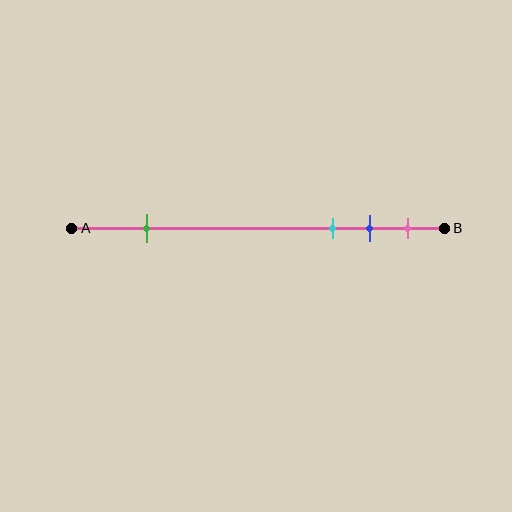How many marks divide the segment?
There are 4 marks dividing the segment.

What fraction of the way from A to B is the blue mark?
The blue mark is approximately 80% (0.8) of the way from A to B.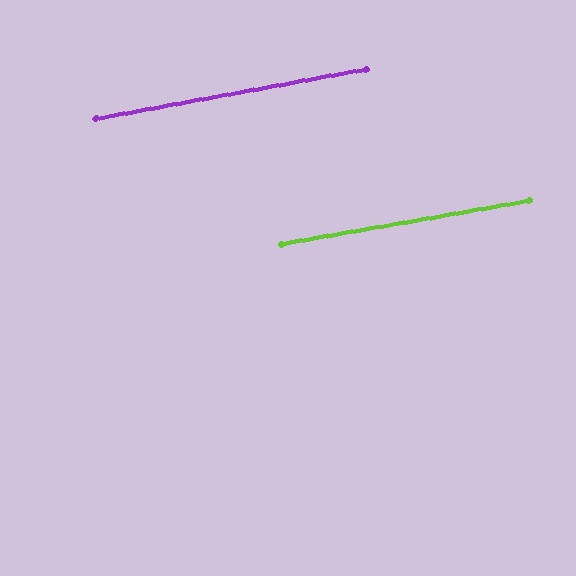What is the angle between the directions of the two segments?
Approximately 1 degree.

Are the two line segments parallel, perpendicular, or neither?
Parallel — their directions differ by only 0.6°.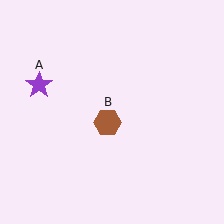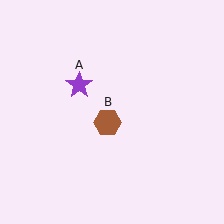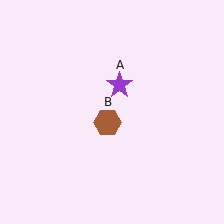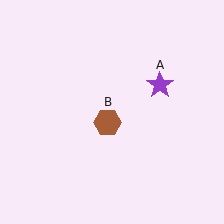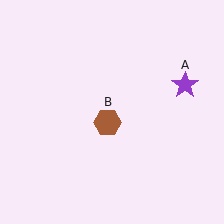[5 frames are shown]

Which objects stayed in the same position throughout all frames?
Brown hexagon (object B) remained stationary.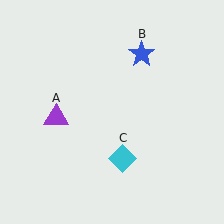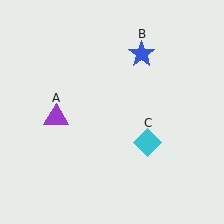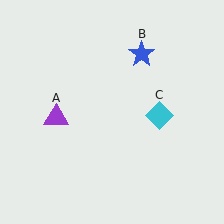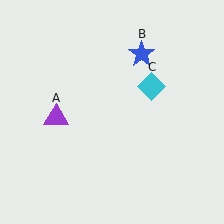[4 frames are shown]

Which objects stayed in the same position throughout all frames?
Purple triangle (object A) and blue star (object B) remained stationary.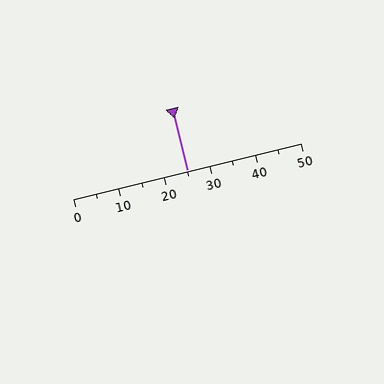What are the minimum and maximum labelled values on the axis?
The axis runs from 0 to 50.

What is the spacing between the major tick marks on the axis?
The major ticks are spaced 10 apart.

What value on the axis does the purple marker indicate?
The marker indicates approximately 25.